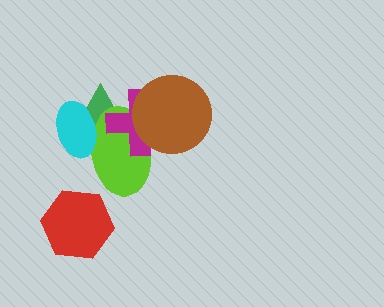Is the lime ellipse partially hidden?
Yes, it is partially covered by another shape.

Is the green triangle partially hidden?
Yes, it is partially covered by another shape.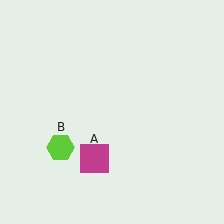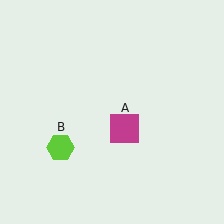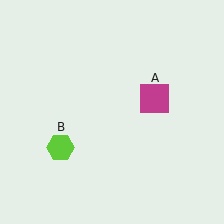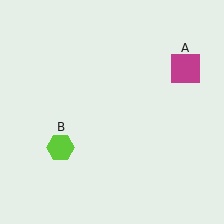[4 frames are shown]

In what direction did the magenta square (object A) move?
The magenta square (object A) moved up and to the right.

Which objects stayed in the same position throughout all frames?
Lime hexagon (object B) remained stationary.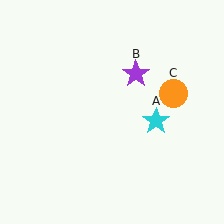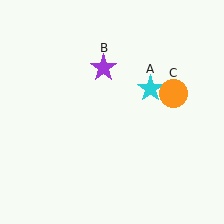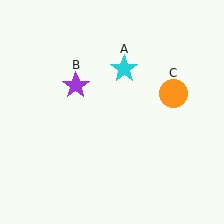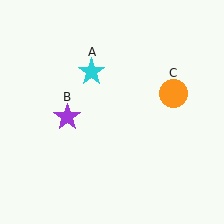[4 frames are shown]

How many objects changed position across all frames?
2 objects changed position: cyan star (object A), purple star (object B).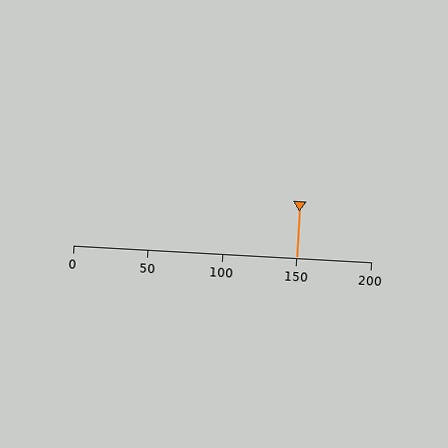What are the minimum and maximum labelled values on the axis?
The axis runs from 0 to 200.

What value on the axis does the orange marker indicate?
The marker indicates approximately 150.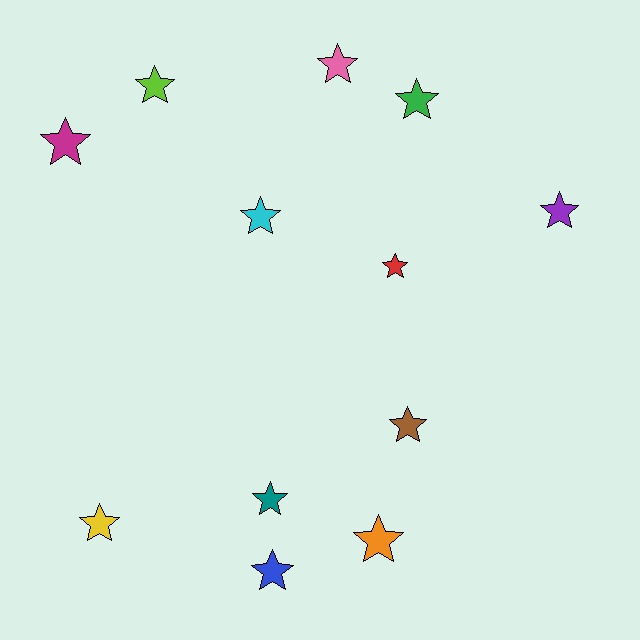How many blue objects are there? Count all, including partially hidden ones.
There is 1 blue object.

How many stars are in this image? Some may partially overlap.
There are 12 stars.